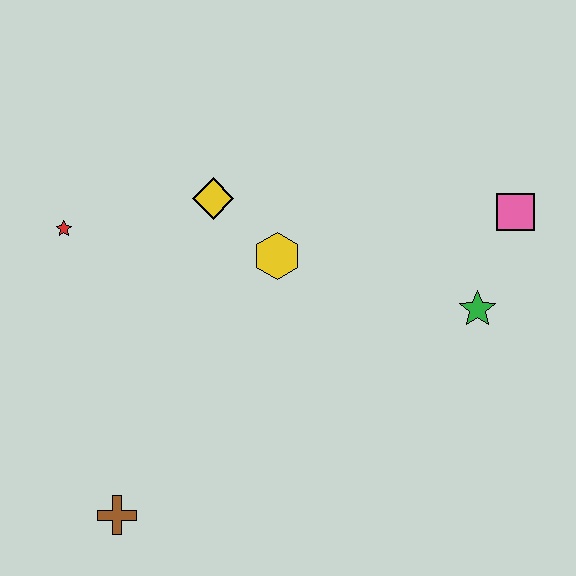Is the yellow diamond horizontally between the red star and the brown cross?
No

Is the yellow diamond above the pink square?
Yes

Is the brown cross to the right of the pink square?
No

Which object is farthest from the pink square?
The brown cross is farthest from the pink square.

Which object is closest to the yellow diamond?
The yellow hexagon is closest to the yellow diamond.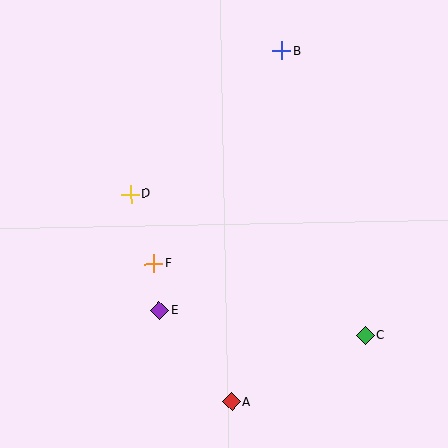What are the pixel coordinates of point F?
Point F is at (154, 264).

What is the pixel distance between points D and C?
The distance between D and C is 274 pixels.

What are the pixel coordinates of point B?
Point B is at (281, 51).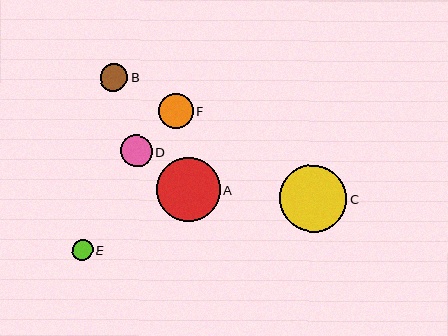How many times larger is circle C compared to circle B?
Circle C is approximately 2.5 times the size of circle B.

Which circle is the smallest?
Circle E is the smallest with a size of approximately 21 pixels.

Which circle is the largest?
Circle C is the largest with a size of approximately 67 pixels.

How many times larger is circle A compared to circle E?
Circle A is approximately 3.0 times the size of circle E.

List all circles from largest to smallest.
From largest to smallest: C, A, F, D, B, E.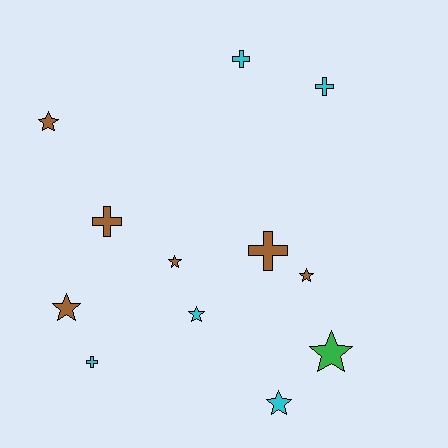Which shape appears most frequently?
Star, with 7 objects.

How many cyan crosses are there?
There are 3 cyan crosses.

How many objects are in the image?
There are 12 objects.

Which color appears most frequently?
Brown, with 6 objects.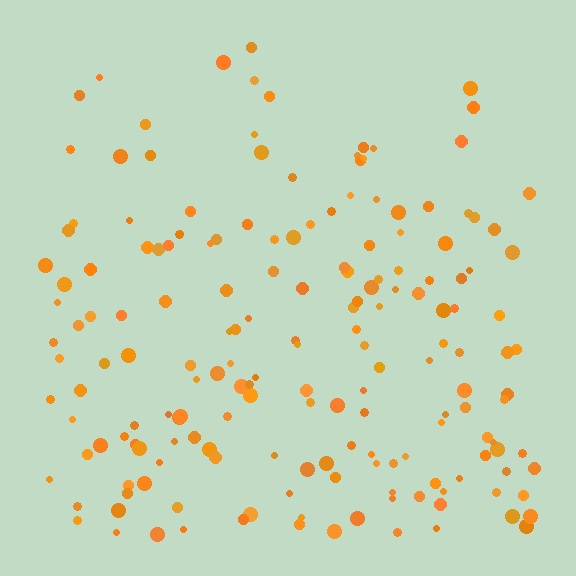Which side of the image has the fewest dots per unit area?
The top.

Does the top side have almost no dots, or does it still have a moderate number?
Still a moderate number, just noticeably fewer than the bottom.